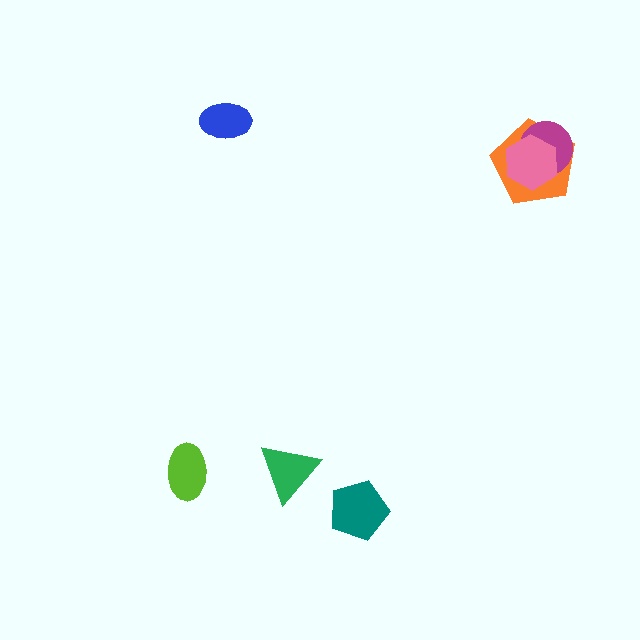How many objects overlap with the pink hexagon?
2 objects overlap with the pink hexagon.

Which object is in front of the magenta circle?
The pink hexagon is in front of the magenta circle.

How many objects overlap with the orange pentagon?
2 objects overlap with the orange pentagon.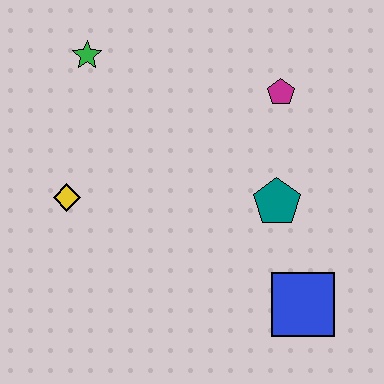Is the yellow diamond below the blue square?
No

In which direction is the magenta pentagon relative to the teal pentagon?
The magenta pentagon is above the teal pentagon.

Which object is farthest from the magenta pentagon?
The yellow diamond is farthest from the magenta pentagon.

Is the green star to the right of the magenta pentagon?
No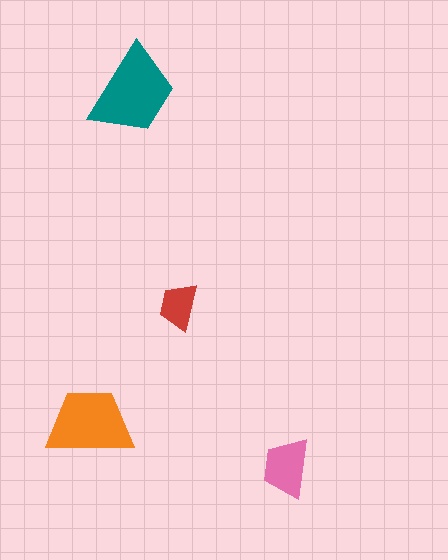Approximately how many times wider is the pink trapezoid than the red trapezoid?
About 1.5 times wider.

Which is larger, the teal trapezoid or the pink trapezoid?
The teal one.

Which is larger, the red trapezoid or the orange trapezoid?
The orange one.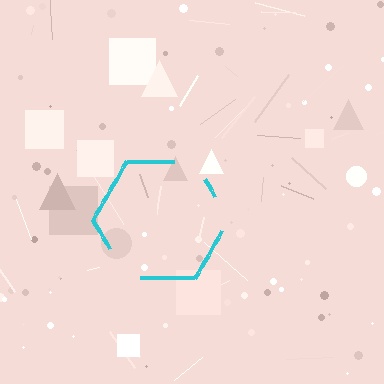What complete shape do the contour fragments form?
The contour fragments form a hexagon.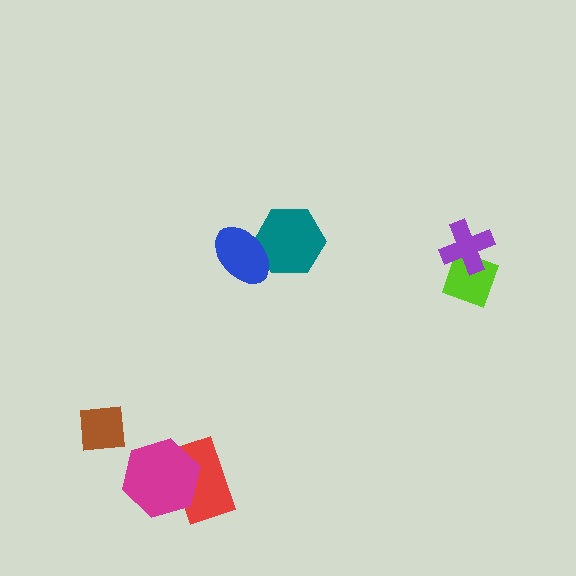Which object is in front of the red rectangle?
The magenta hexagon is in front of the red rectangle.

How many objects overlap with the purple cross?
1 object overlaps with the purple cross.